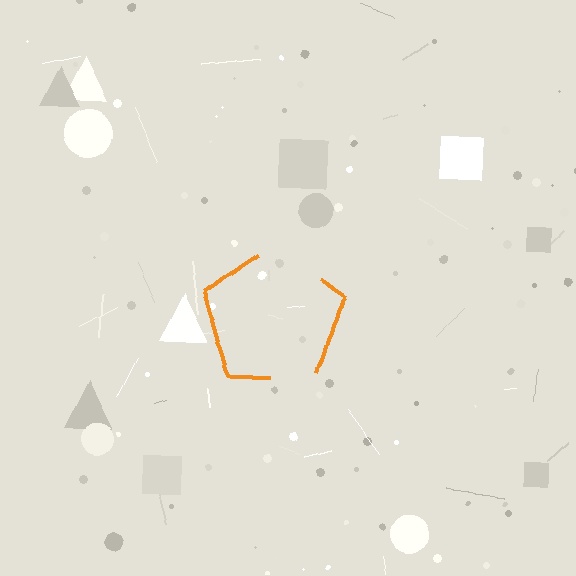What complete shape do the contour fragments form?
The contour fragments form a pentagon.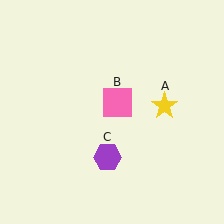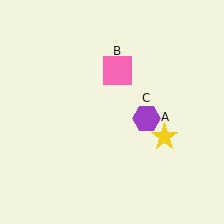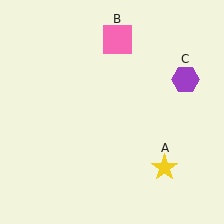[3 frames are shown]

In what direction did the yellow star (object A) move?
The yellow star (object A) moved down.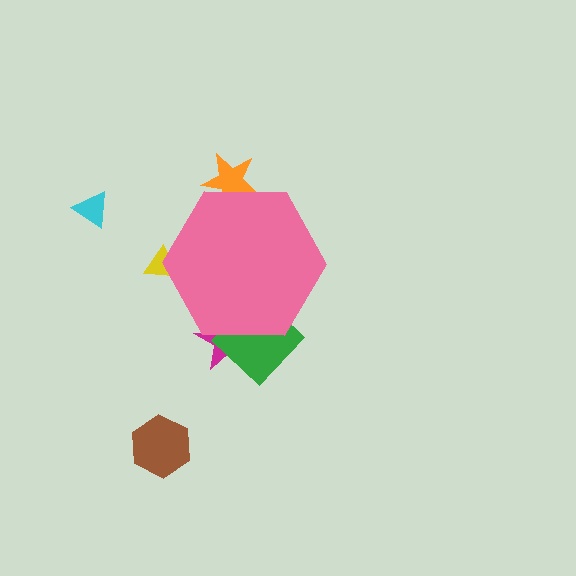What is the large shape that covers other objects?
A pink hexagon.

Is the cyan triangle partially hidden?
No, the cyan triangle is fully visible.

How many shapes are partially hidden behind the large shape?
4 shapes are partially hidden.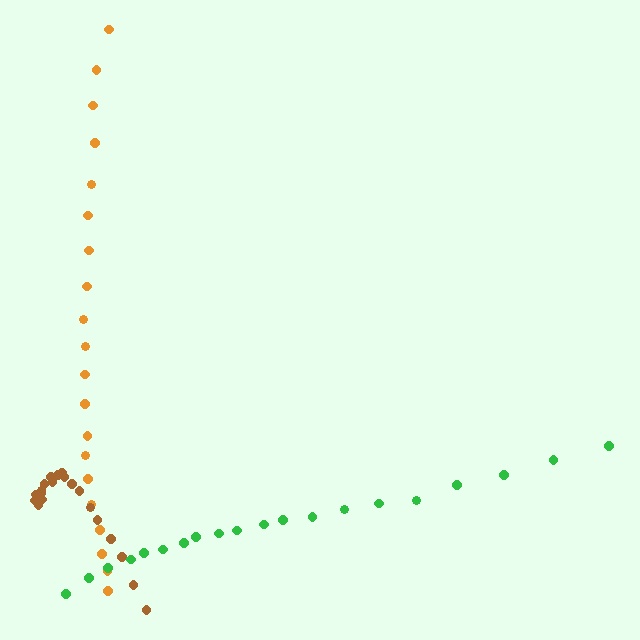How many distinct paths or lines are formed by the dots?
There are 3 distinct paths.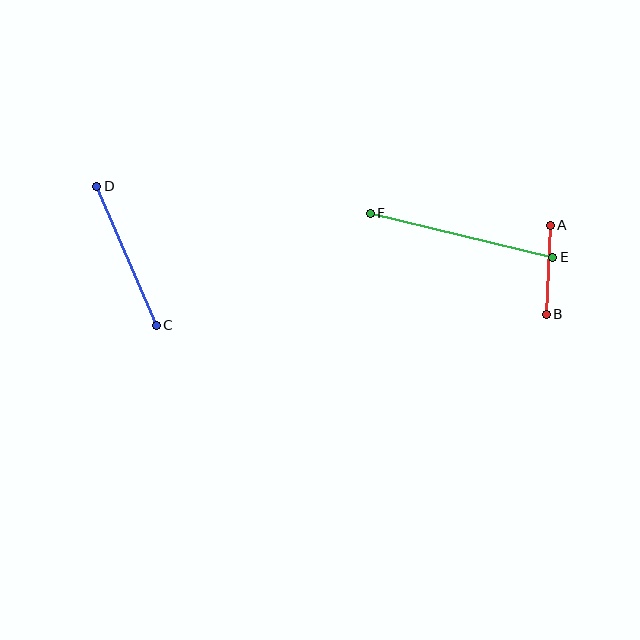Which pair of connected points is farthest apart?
Points E and F are farthest apart.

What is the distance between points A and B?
The distance is approximately 89 pixels.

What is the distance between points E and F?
The distance is approximately 188 pixels.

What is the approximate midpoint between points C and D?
The midpoint is at approximately (127, 256) pixels.